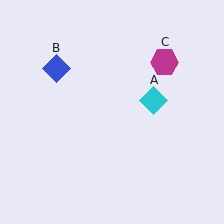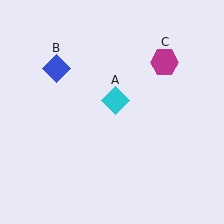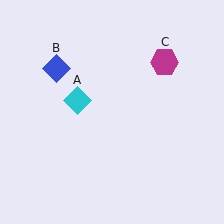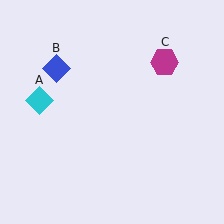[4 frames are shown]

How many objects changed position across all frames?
1 object changed position: cyan diamond (object A).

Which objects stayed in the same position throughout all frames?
Blue diamond (object B) and magenta hexagon (object C) remained stationary.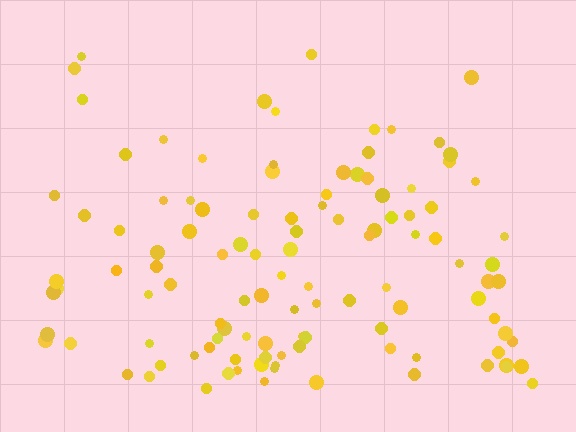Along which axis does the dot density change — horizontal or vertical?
Vertical.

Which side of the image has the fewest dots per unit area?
The top.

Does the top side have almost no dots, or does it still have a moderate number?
Still a moderate number, just noticeably fewer than the bottom.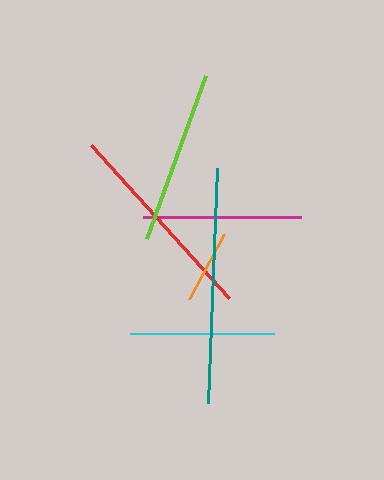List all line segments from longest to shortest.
From longest to shortest: teal, red, lime, magenta, cyan, orange.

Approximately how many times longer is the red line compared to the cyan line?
The red line is approximately 1.4 times the length of the cyan line.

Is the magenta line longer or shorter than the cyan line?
The magenta line is longer than the cyan line.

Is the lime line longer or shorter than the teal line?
The teal line is longer than the lime line.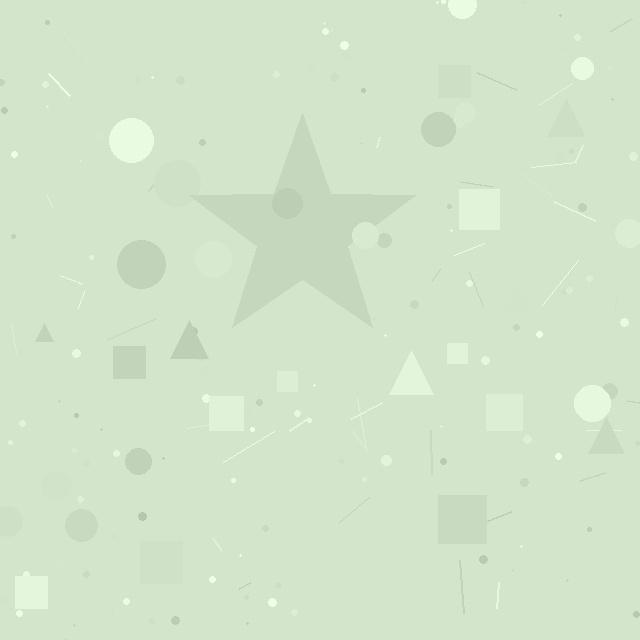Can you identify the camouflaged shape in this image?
The camouflaged shape is a star.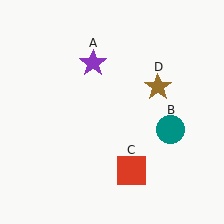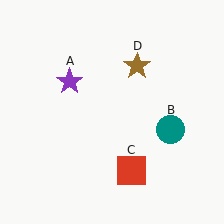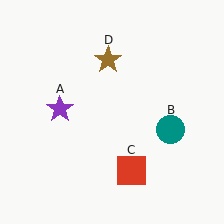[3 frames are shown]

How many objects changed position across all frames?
2 objects changed position: purple star (object A), brown star (object D).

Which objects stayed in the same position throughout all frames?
Teal circle (object B) and red square (object C) remained stationary.